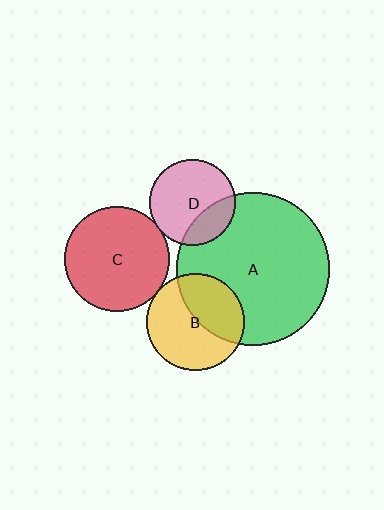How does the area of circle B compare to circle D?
Approximately 1.3 times.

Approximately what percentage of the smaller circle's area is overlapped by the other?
Approximately 5%.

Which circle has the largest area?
Circle A (green).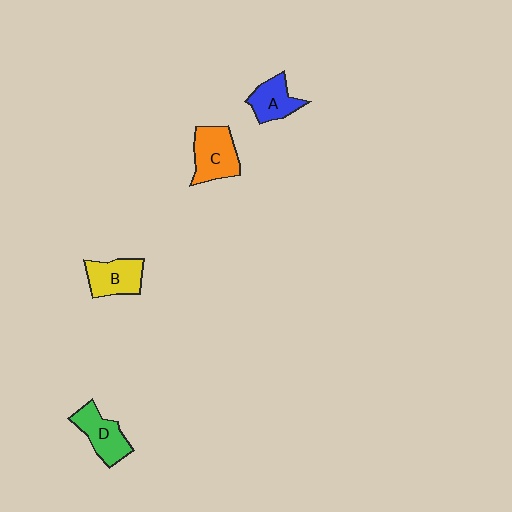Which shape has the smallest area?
Shape A (blue).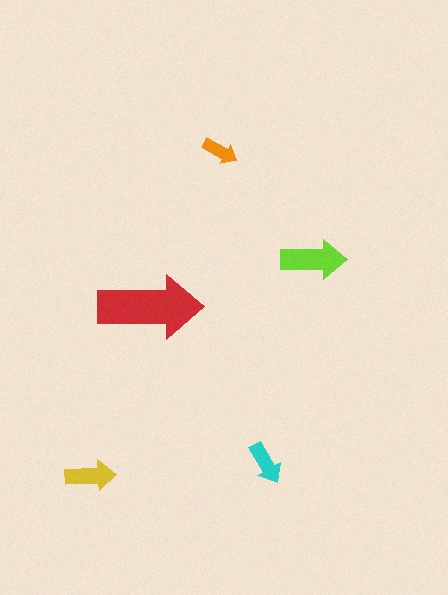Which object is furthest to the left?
The yellow arrow is leftmost.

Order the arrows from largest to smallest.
the red one, the lime one, the yellow one, the cyan one, the orange one.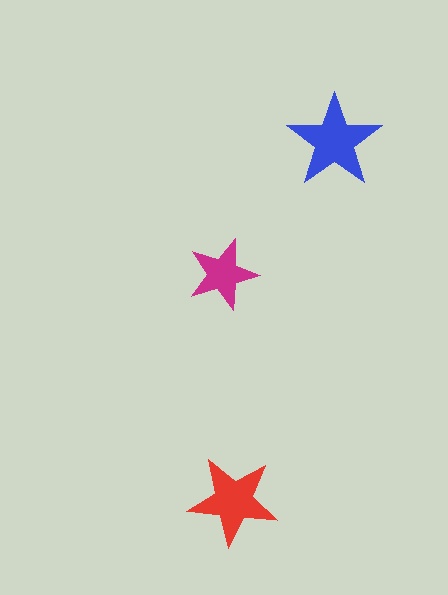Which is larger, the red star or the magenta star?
The red one.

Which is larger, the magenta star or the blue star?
The blue one.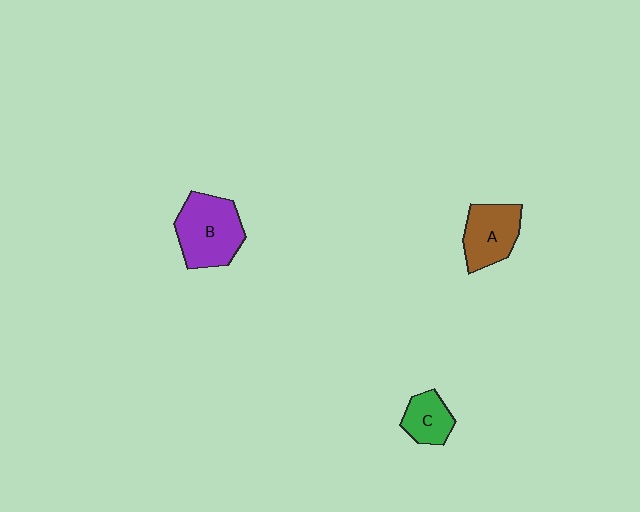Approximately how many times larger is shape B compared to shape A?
Approximately 1.3 times.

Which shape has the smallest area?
Shape C (green).